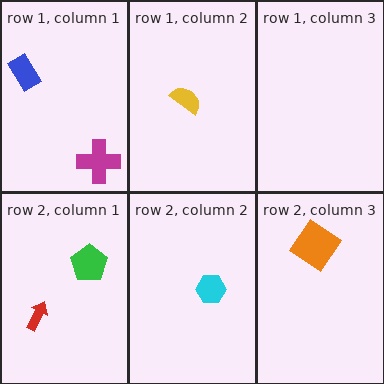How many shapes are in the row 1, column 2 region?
1.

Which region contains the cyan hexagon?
The row 2, column 2 region.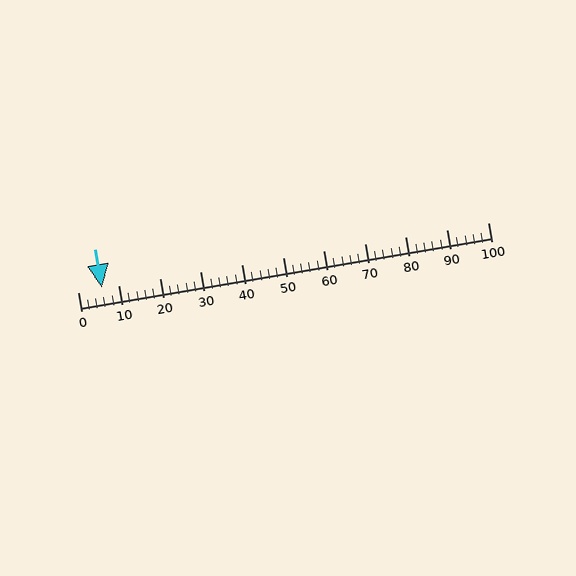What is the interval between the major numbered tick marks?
The major tick marks are spaced 10 units apart.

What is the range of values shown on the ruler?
The ruler shows values from 0 to 100.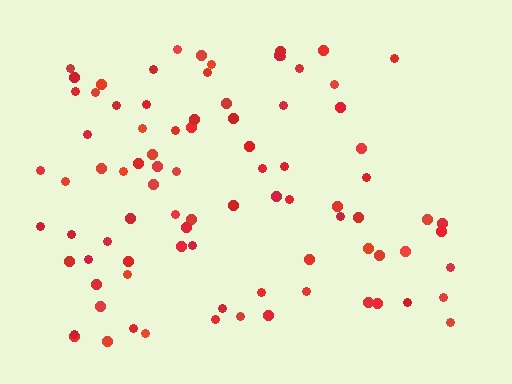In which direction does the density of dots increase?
From right to left, with the left side densest.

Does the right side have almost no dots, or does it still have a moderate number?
Still a moderate number, just noticeably fewer than the left.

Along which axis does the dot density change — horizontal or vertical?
Horizontal.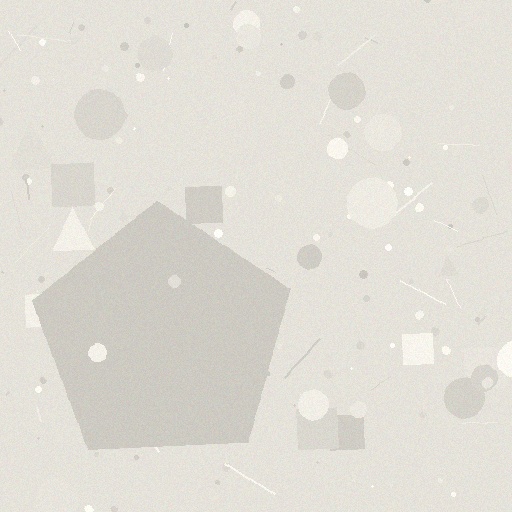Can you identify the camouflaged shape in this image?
The camouflaged shape is a pentagon.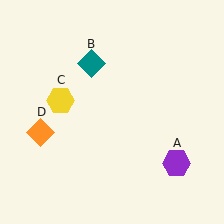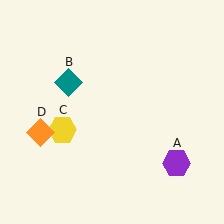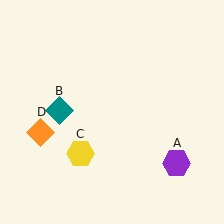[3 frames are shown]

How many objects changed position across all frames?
2 objects changed position: teal diamond (object B), yellow hexagon (object C).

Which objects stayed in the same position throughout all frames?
Purple hexagon (object A) and orange diamond (object D) remained stationary.